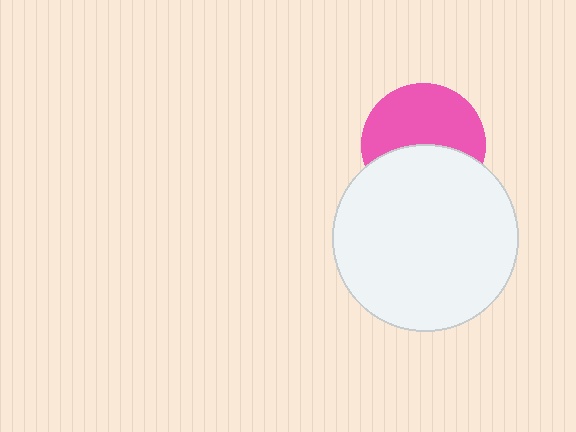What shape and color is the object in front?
The object in front is a white circle.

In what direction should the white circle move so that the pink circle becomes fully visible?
The white circle should move down. That is the shortest direction to clear the overlap and leave the pink circle fully visible.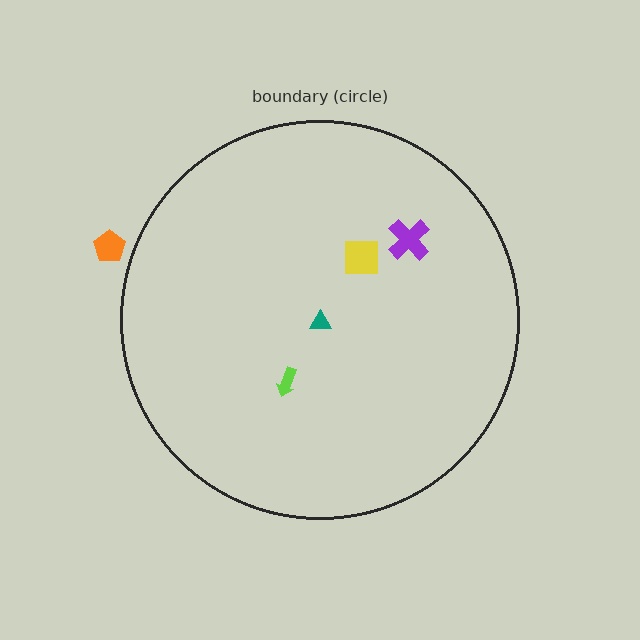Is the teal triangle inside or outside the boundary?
Inside.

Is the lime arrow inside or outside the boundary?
Inside.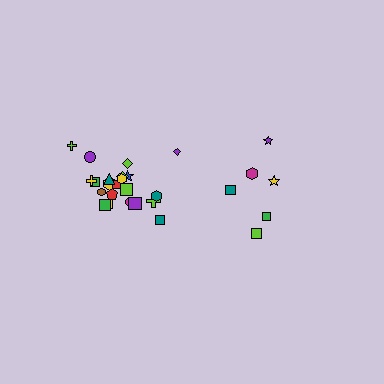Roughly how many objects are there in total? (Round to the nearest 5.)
Roughly 30 objects in total.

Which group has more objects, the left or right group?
The left group.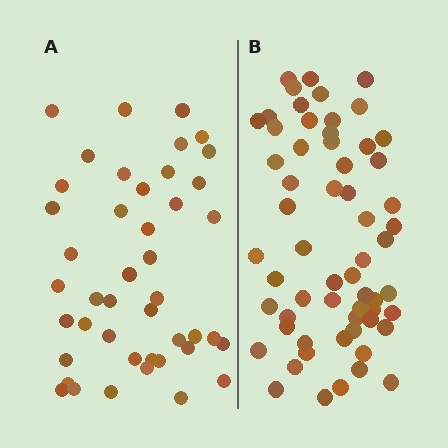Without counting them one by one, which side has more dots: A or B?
Region B (the right region) has more dots.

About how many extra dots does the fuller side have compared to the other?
Region B has approximately 15 more dots than region A.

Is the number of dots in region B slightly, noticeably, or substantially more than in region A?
Region B has noticeably more, but not dramatically so. The ratio is roughly 1.4 to 1.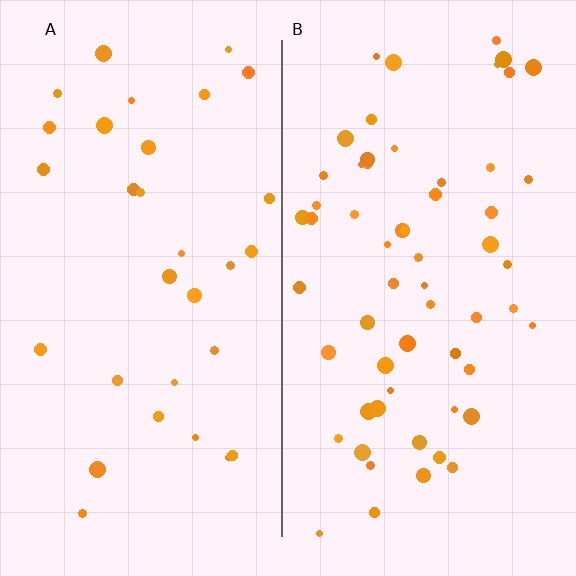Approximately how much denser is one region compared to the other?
Approximately 1.9× — region B over region A.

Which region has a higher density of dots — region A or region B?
B (the right).